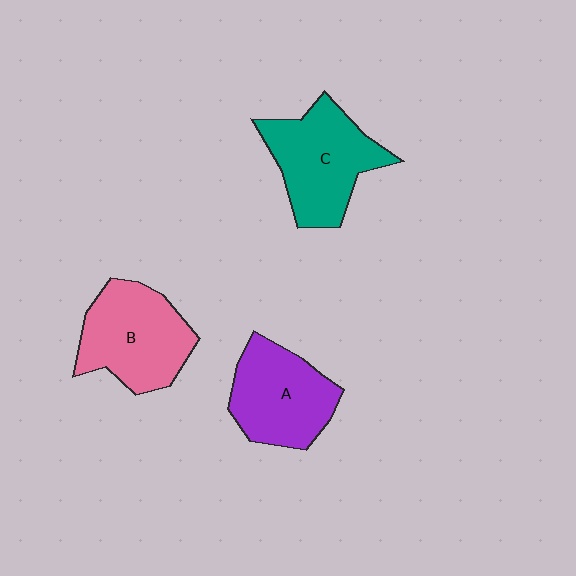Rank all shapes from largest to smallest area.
From largest to smallest: C (teal), B (pink), A (purple).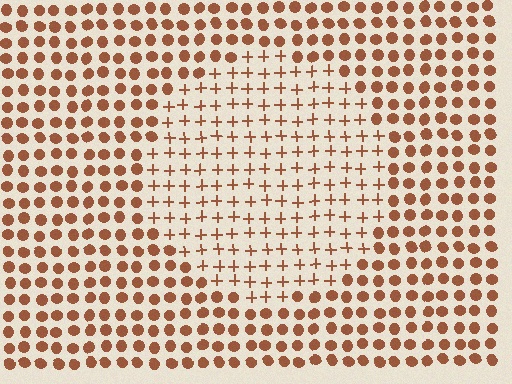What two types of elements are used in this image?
The image uses plus signs inside the circle region and circles outside it.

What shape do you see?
I see a circle.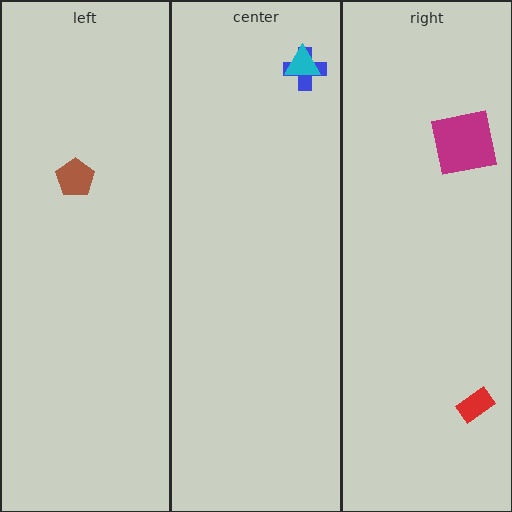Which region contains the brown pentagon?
The left region.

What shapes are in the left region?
The brown pentagon.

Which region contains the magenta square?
The right region.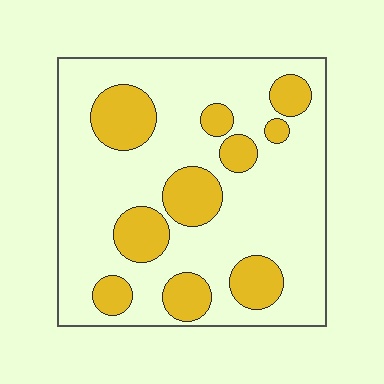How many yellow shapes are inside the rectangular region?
10.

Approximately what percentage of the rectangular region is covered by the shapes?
Approximately 25%.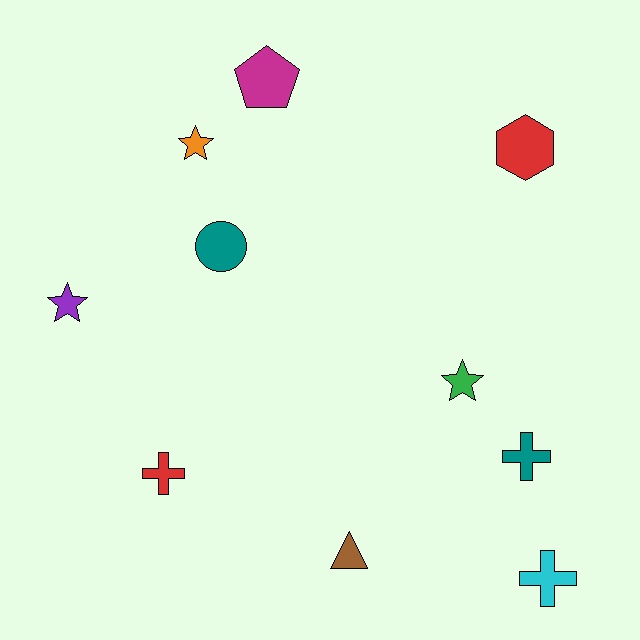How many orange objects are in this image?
There is 1 orange object.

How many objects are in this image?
There are 10 objects.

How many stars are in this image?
There are 3 stars.